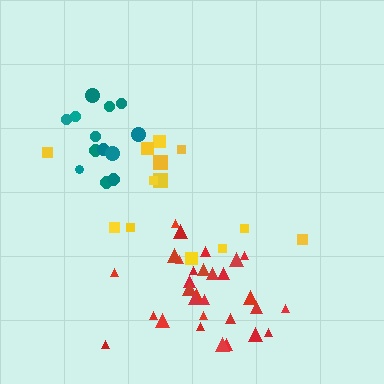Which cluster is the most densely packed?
Teal.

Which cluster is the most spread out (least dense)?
Yellow.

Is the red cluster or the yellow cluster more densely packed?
Red.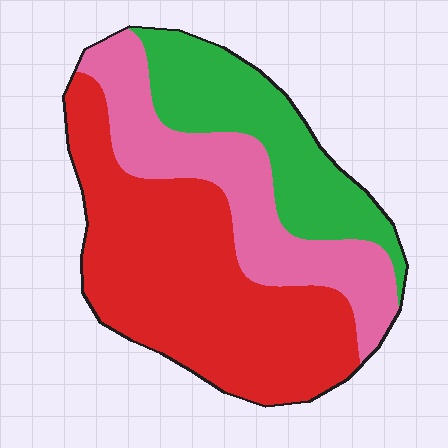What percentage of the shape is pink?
Pink takes up between a quarter and a half of the shape.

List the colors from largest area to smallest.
From largest to smallest: red, pink, green.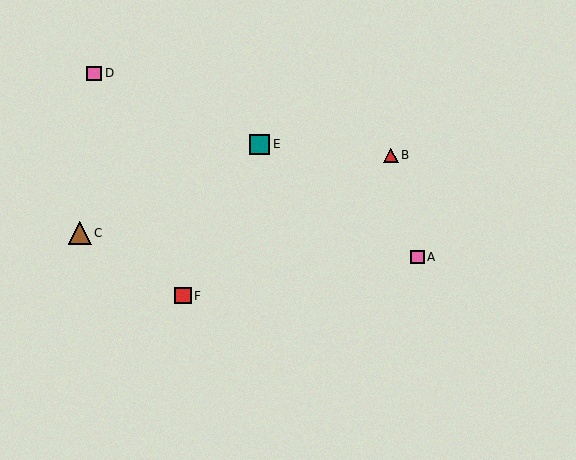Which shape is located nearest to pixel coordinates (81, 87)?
The pink square (labeled D) at (94, 73) is nearest to that location.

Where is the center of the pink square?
The center of the pink square is at (417, 257).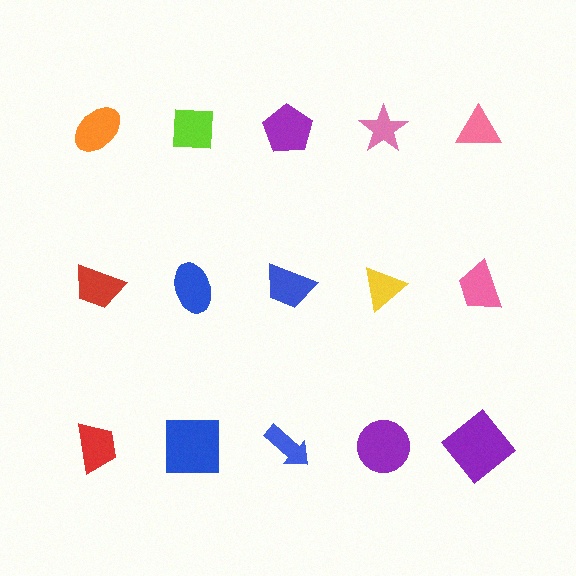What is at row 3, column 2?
A blue square.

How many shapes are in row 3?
5 shapes.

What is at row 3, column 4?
A purple circle.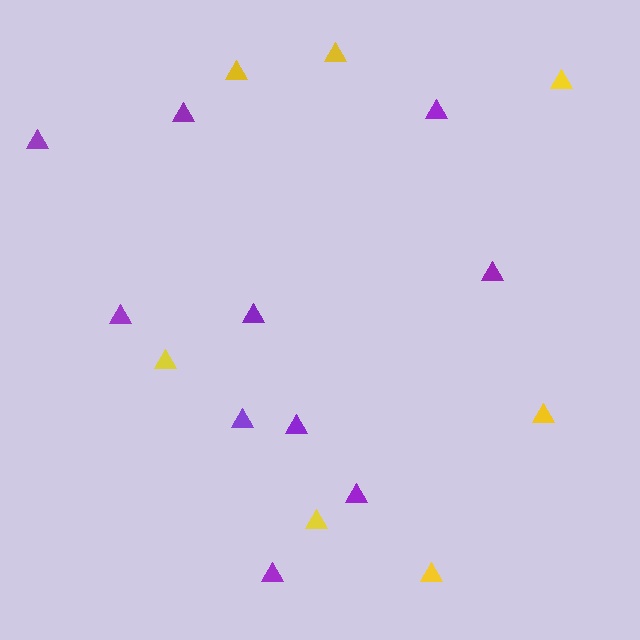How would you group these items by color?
There are 2 groups: one group of yellow triangles (7) and one group of purple triangles (10).